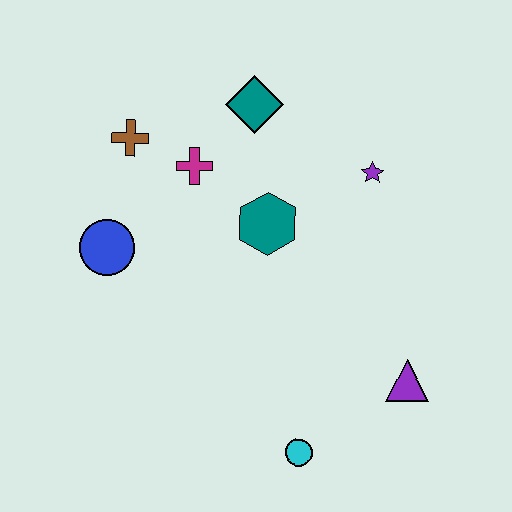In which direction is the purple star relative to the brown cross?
The purple star is to the right of the brown cross.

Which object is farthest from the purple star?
The cyan circle is farthest from the purple star.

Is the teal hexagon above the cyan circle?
Yes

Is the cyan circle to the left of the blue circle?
No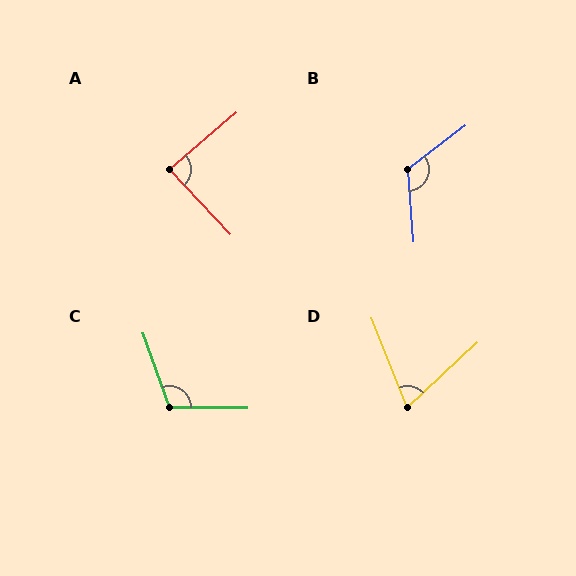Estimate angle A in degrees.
Approximately 87 degrees.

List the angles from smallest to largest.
D (69°), A (87°), C (110°), B (123°).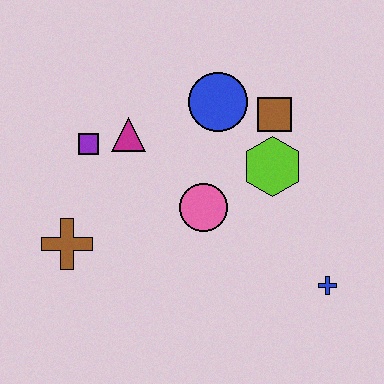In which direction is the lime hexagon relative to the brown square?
The lime hexagon is below the brown square.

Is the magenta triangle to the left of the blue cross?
Yes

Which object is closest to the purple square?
The magenta triangle is closest to the purple square.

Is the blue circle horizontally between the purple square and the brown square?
Yes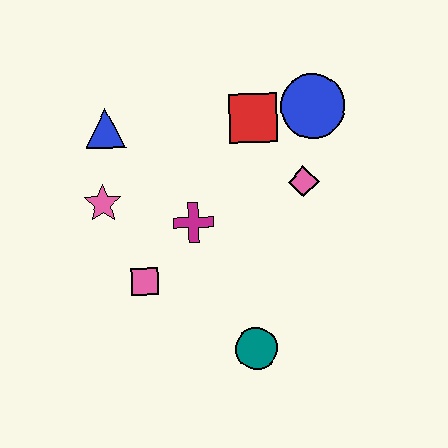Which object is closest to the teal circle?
The pink square is closest to the teal circle.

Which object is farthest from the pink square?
The blue circle is farthest from the pink square.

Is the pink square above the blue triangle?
No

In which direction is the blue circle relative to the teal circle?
The blue circle is above the teal circle.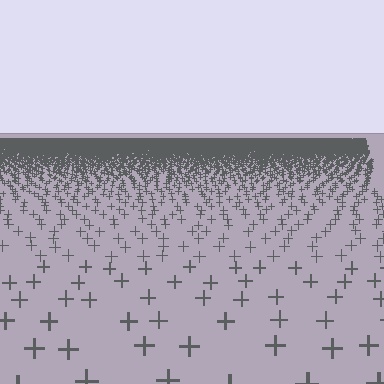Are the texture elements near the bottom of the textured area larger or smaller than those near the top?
Larger. Near the bottom, elements are closer to the viewer and appear at a bigger on-screen size.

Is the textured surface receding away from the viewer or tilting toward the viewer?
The surface is receding away from the viewer. Texture elements get smaller and denser toward the top.